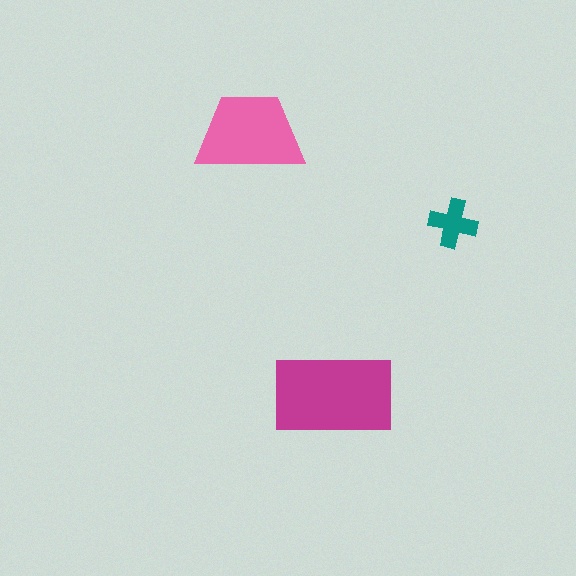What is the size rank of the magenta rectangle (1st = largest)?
1st.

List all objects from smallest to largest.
The teal cross, the pink trapezoid, the magenta rectangle.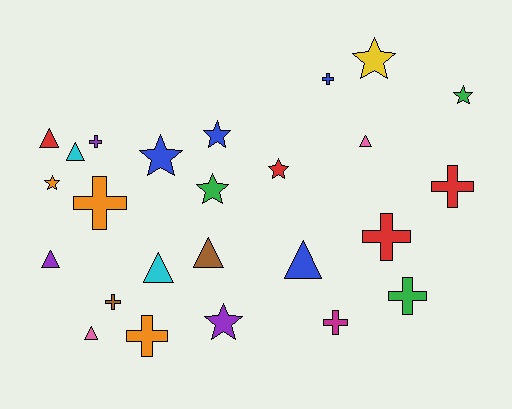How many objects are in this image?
There are 25 objects.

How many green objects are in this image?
There are 3 green objects.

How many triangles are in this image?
There are 8 triangles.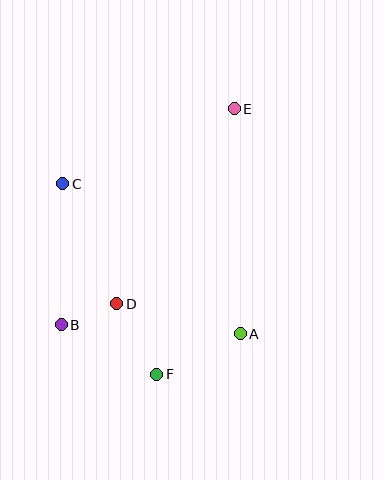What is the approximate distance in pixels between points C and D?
The distance between C and D is approximately 132 pixels.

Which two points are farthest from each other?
Points B and E are farthest from each other.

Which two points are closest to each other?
Points B and D are closest to each other.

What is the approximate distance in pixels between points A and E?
The distance between A and E is approximately 225 pixels.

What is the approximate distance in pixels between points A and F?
The distance between A and F is approximately 93 pixels.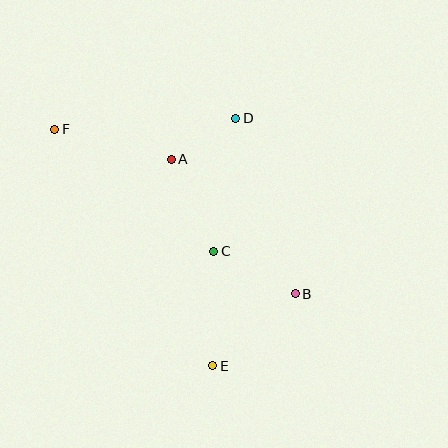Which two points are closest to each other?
Points A and D are closest to each other.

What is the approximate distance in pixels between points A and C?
The distance between A and C is approximately 101 pixels.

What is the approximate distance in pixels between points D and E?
The distance between D and E is approximately 248 pixels.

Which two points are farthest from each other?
Points B and F are farthest from each other.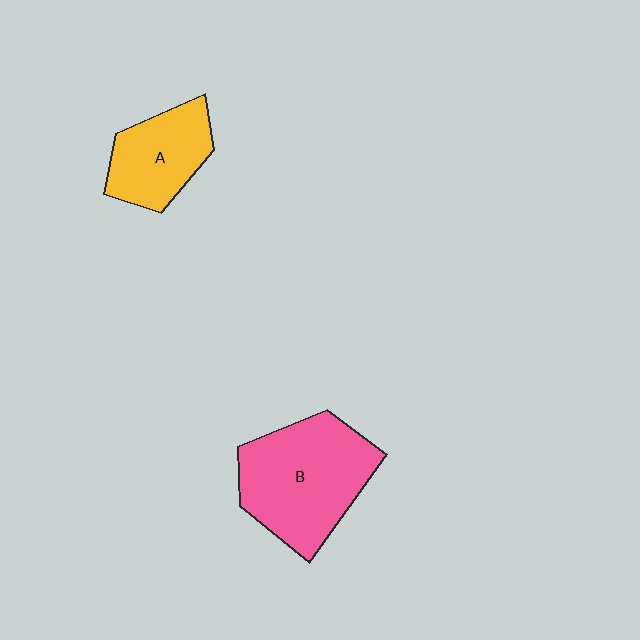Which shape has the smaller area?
Shape A (yellow).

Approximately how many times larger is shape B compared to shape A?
Approximately 1.7 times.